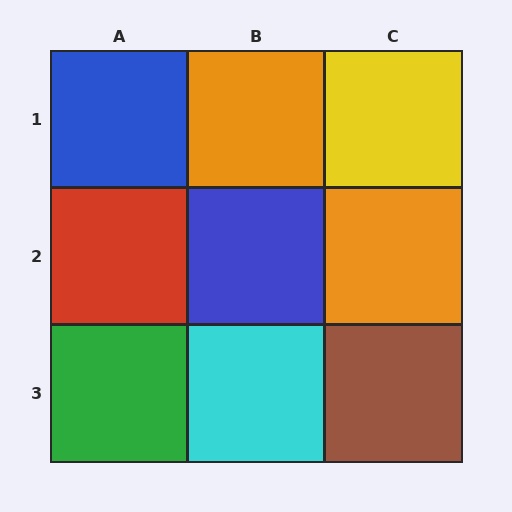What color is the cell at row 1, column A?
Blue.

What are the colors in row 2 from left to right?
Red, blue, orange.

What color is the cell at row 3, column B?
Cyan.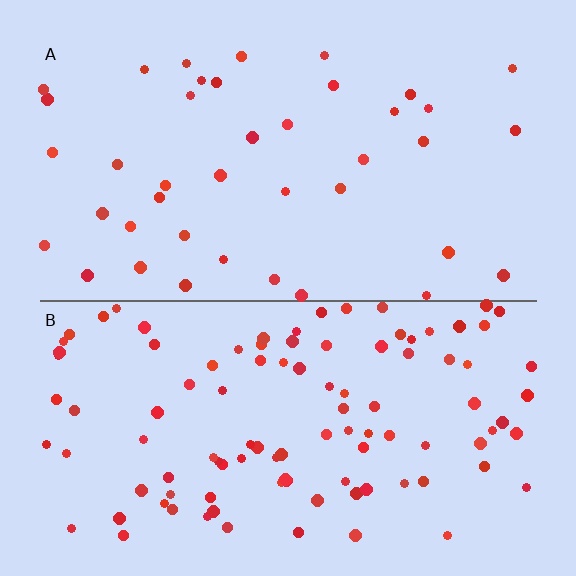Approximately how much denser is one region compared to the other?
Approximately 2.6× — region B over region A.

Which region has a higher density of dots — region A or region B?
B (the bottom).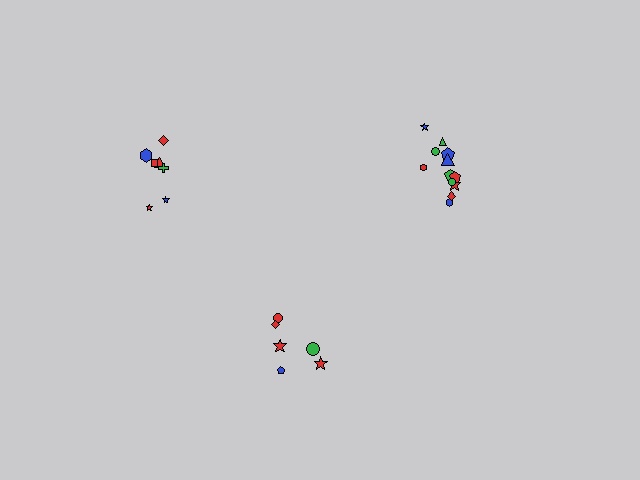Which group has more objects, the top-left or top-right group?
The top-right group.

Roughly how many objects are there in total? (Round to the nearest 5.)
Roughly 25 objects in total.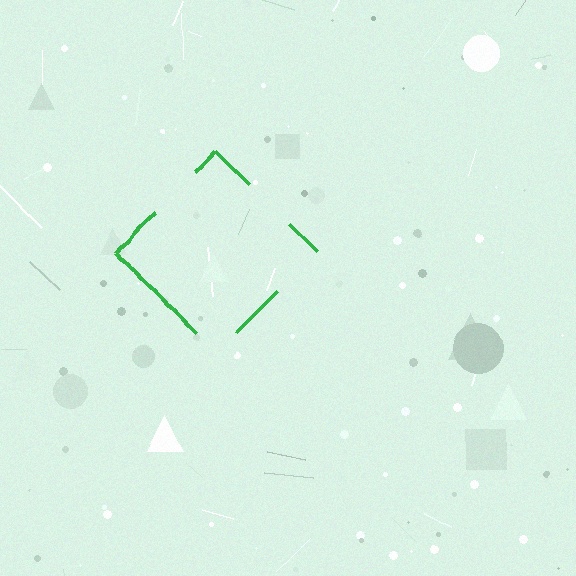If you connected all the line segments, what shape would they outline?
They would outline a diamond.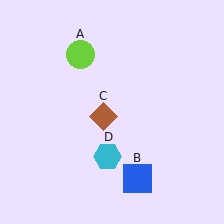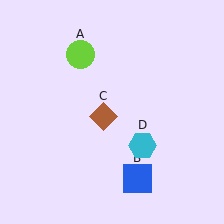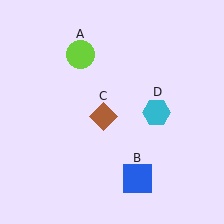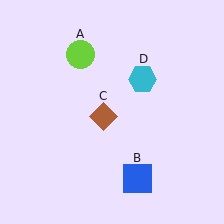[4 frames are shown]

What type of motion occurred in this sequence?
The cyan hexagon (object D) rotated counterclockwise around the center of the scene.